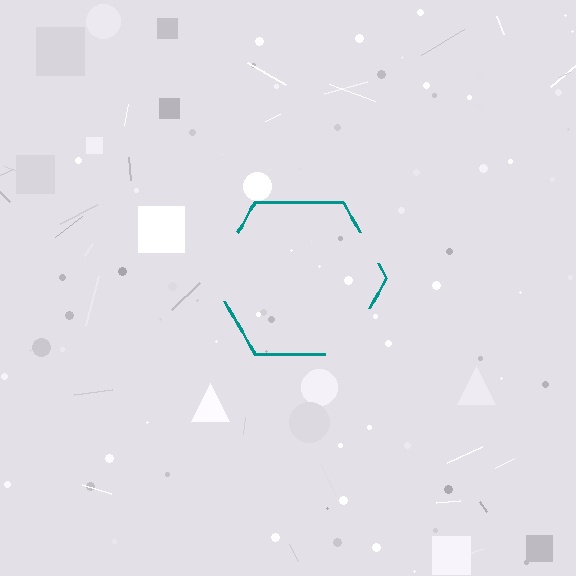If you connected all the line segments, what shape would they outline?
They would outline a hexagon.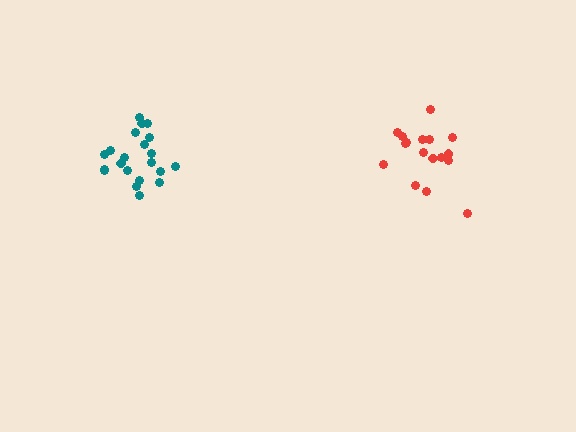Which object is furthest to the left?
The teal cluster is leftmost.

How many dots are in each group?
Group 1: 17 dots, Group 2: 21 dots (38 total).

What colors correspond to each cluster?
The clusters are colored: red, teal.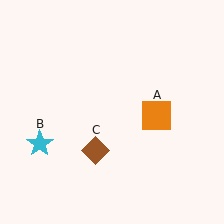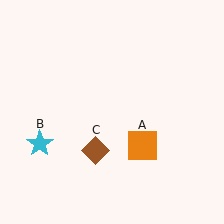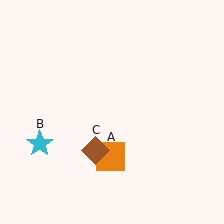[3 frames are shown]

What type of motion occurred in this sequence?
The orange square (object A) rotated clockwise around the center of the scene.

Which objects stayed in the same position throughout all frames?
Cyan star (object B) and brown diamond (object C) remained stationary.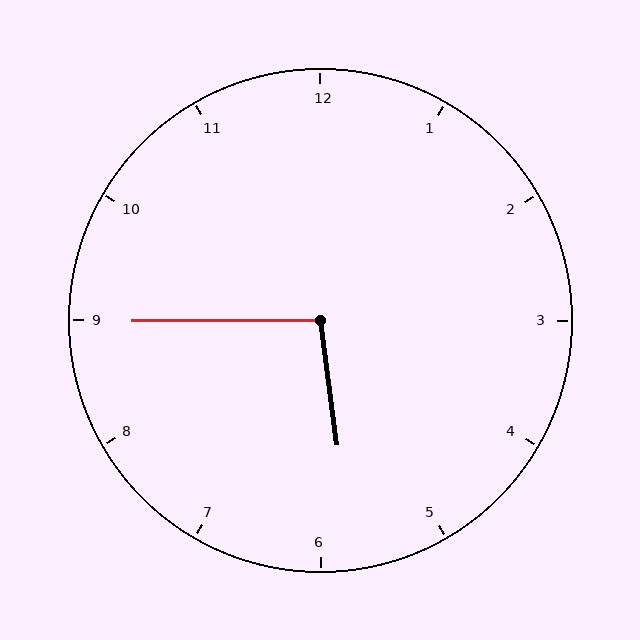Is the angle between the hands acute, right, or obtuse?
It is obtuse.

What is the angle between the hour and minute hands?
Approximately 98 degrees.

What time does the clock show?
5:45.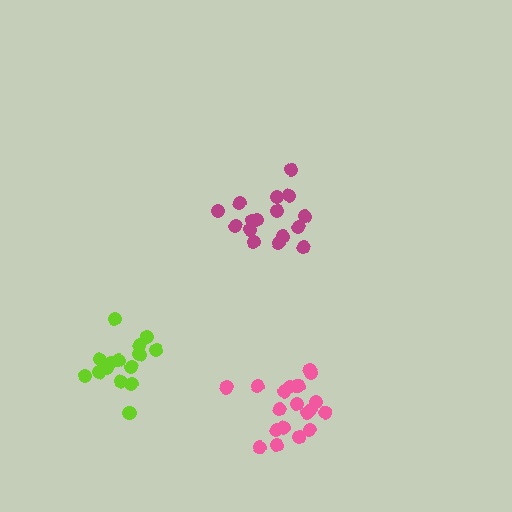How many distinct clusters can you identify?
There are 3 distinct clusters.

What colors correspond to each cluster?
The clusters are colored: magenta, pink, lime.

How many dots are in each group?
Group 1: 16 dots, Group 2: 20 dots, Group 3: 16 dots (52 total).